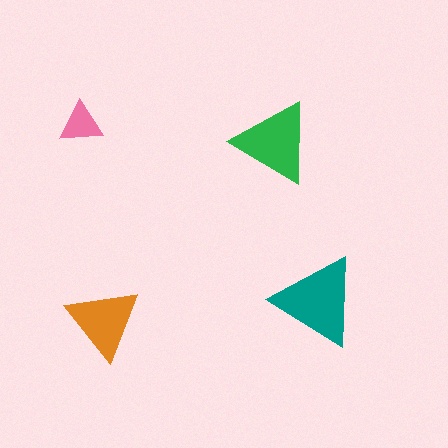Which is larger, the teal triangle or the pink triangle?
The teal one.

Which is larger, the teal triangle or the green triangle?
The teal one.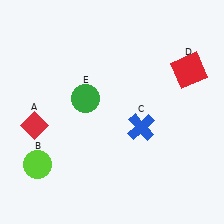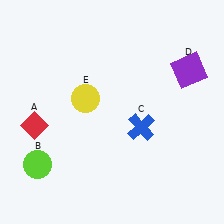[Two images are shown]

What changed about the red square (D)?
In Image 1, D is red. In Image 2, it changed to purple.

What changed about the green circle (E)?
In Image 1, E is green. In Image 2, it changed to yellow.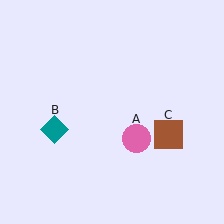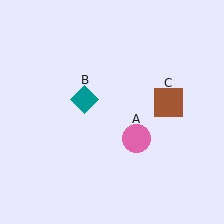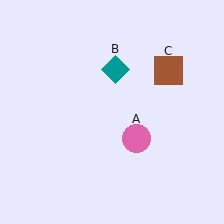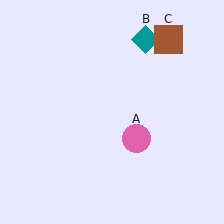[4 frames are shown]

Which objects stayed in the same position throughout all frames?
Pink circle (object A) remained stationary.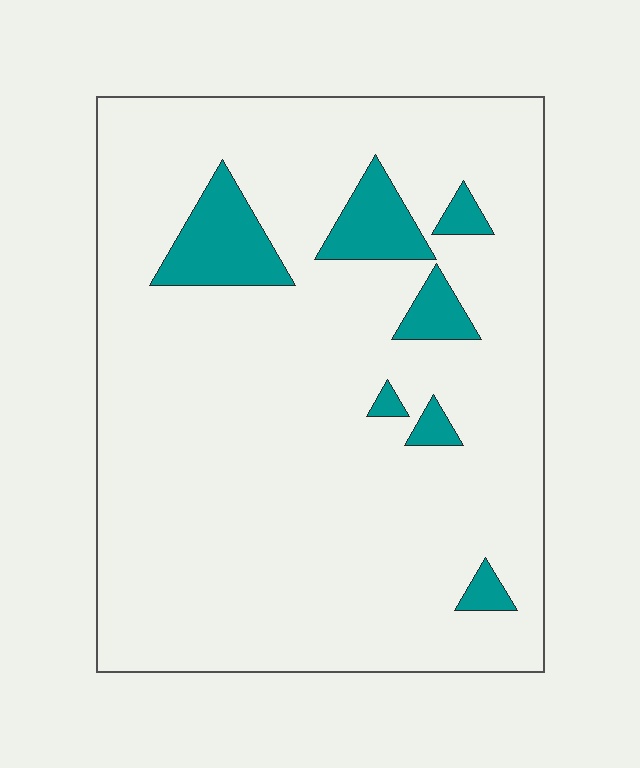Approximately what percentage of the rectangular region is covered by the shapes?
Approximately 10%.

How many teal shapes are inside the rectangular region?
7.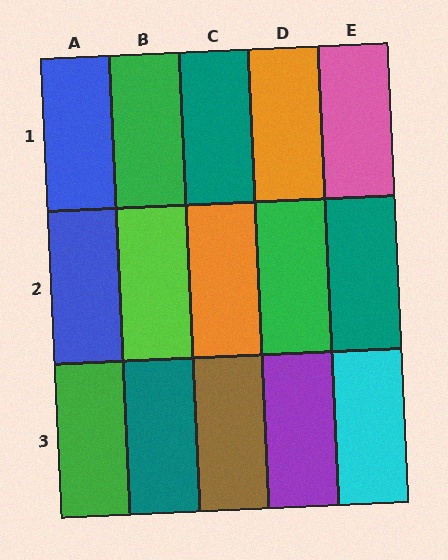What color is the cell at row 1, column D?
Orange.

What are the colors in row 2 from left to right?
Blue, lime, orange, green, teal.